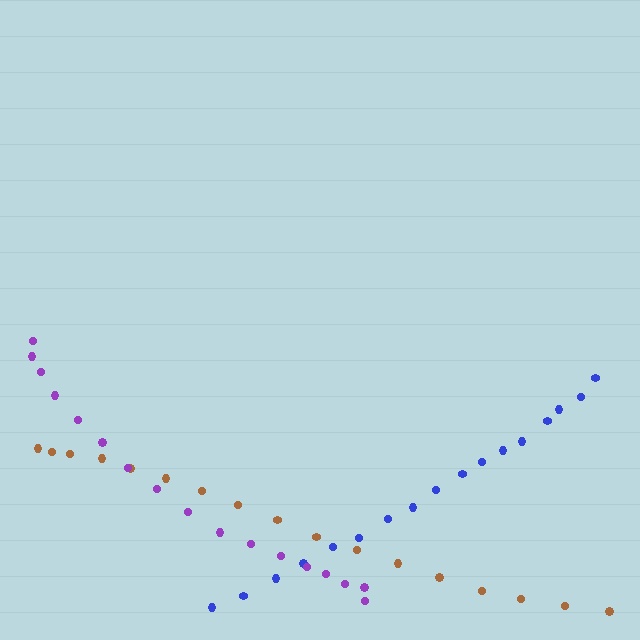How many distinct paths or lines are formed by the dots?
There are 3 distinct paths.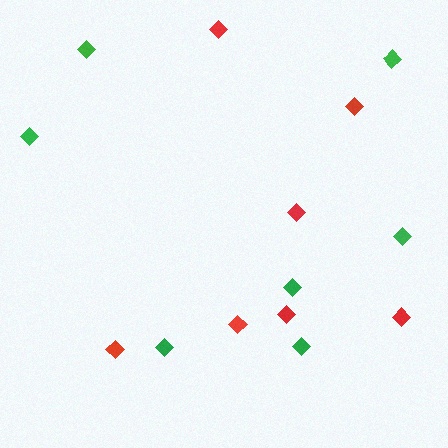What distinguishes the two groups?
There are 2 groups: one group of red diamonds (7) and one group of green diamonds (7).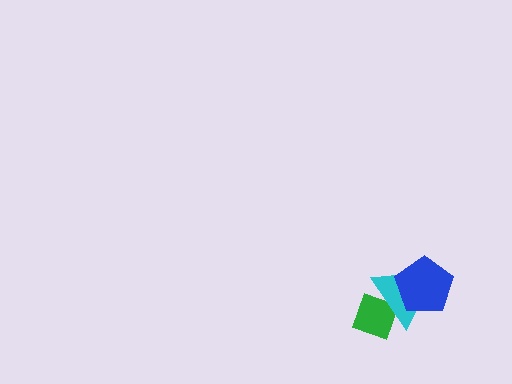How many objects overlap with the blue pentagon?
1 object overlaps with the blue pentagon.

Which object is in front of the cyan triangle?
The blue pentagon is in front of the cyan triangle.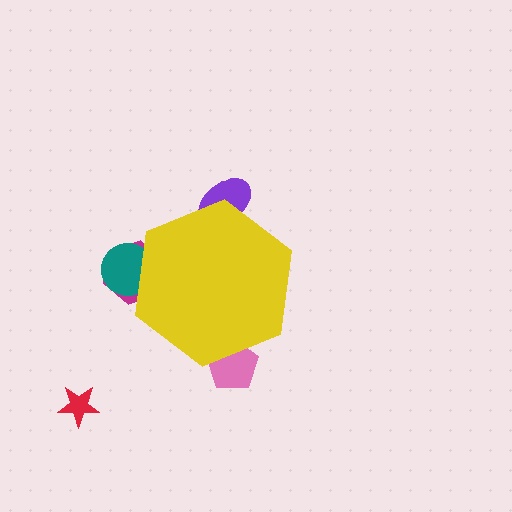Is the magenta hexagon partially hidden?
Yes, the magenta hexagon is partially hidden behind the yellow hexagon.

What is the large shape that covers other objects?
A yellow hexagon.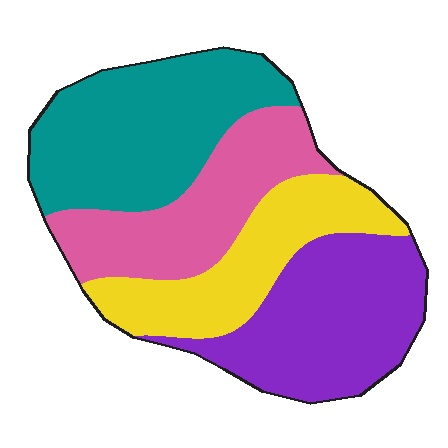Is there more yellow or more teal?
Teal.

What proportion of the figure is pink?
Pink covers 22% of the figure.